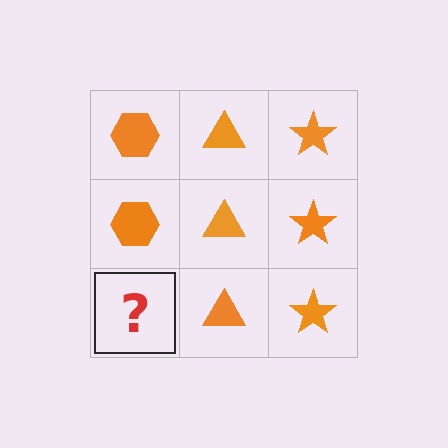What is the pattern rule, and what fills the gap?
The rule is that each column has a consistent shape. The gap should be filled with an orange hexagon.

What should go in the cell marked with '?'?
The missing cell should contain an orange hexagon.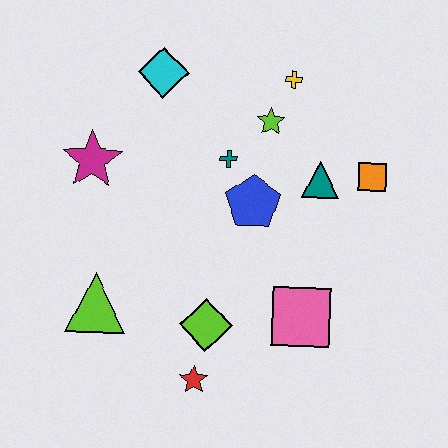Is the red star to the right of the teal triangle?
No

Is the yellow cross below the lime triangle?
No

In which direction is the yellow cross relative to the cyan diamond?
The yellow cross is to the right of the cyan diamond.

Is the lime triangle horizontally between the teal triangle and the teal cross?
No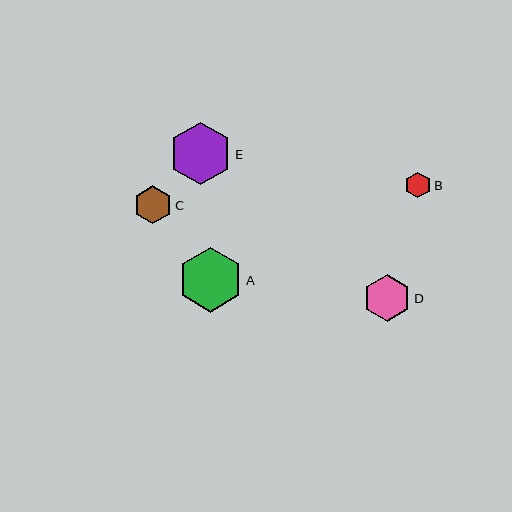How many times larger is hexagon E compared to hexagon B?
Hexagon E is approximately 2.4 times the size of hexagon B.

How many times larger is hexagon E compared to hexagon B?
Hexagon E is approximately 2.4 times the size of hexagon B.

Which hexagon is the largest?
Hexagon A is the largest with a size of approximately 65 pixels.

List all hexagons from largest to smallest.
From largest to smallest: A, E, D, C, B.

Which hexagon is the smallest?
Hexagon B is the smallest with a size of approximately 26 pixels.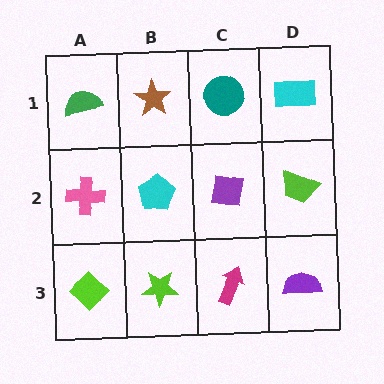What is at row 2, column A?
A pink cross.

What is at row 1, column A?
A green semicircle.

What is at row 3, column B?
A lime star.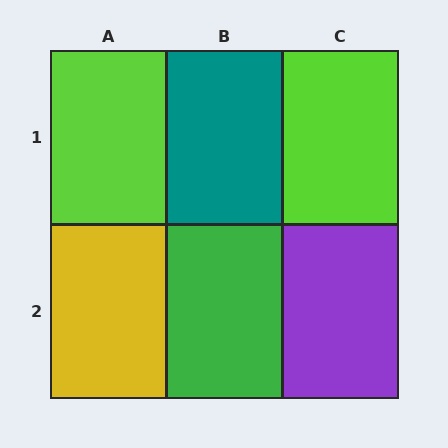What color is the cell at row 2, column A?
Yellow.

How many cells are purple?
1 cell is purple.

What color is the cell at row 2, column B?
Green.